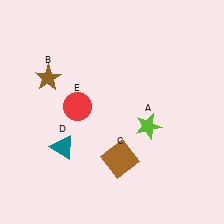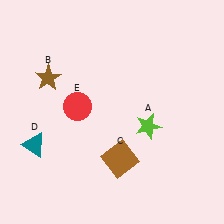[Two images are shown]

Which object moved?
The teal triangle (D) moved left.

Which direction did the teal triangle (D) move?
The teal triangle (D) moved left.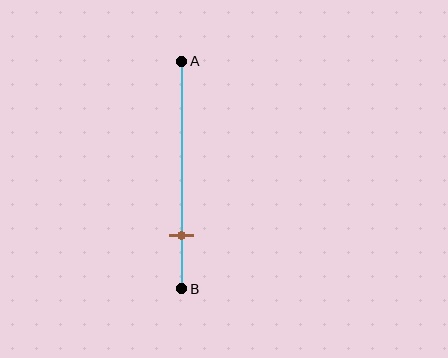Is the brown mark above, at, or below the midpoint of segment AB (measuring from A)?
The brown mark is below the midpoint of segment AB.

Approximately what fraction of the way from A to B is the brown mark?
The brown mark is approximately 75% of the way from A to B.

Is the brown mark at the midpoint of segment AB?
No, the mark is at about 75% from A, not at the 50% midpoint.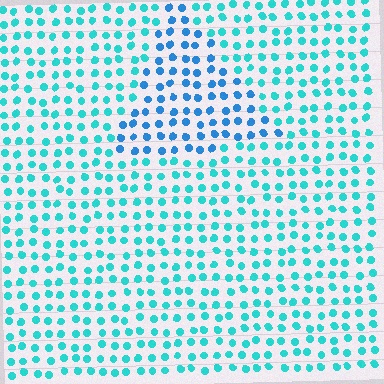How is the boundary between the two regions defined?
The boundary is defined purely by a slight shift in hue (about 30 degrees). Spacing, size, and orientation are identical on both sides.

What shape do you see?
I see a triangle.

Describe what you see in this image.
The image is filled with small cyan elements in a uniform arrangement. A triangle-shaped region is visible where the elements are tinted to a slightly different hue, forming a subtle color boundary.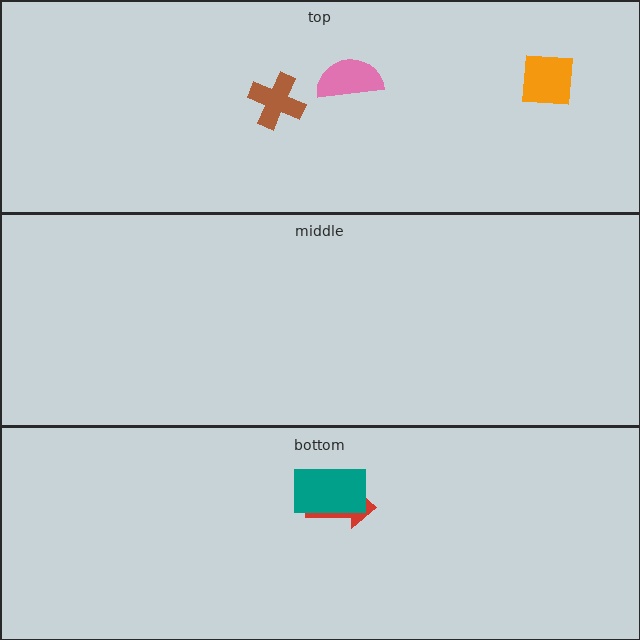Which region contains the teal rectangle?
The bottom region.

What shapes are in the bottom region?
The red arrow, the teal rectangle.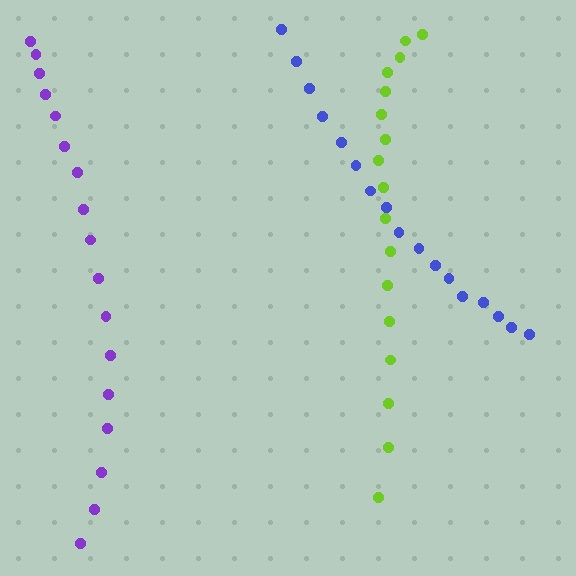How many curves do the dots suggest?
There are 3 distinct paths.